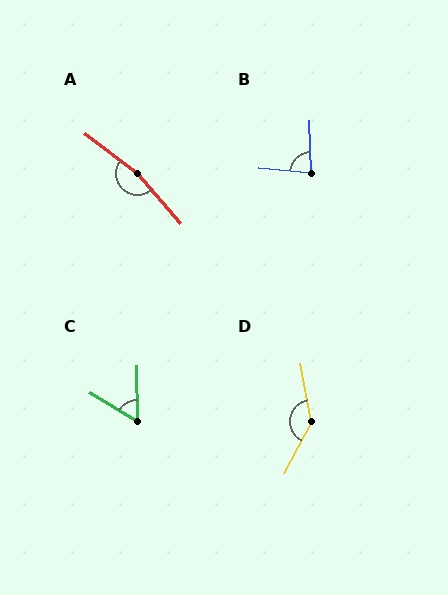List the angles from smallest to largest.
C (58°), B (82°), D (142°), A (168°).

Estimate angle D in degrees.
Approximately 142 degrees.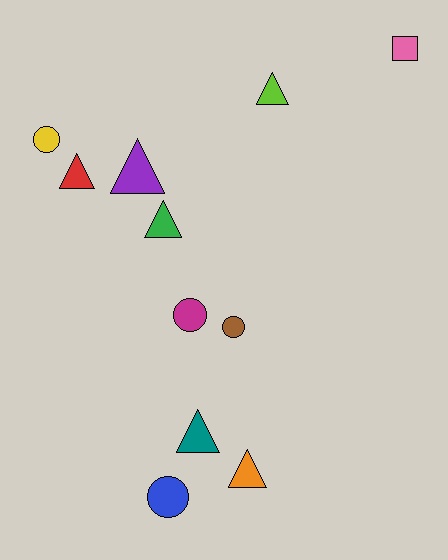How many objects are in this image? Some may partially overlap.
There are 11 objects.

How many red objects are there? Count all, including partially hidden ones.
There is 1 red object.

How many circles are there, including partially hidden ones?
There are 4 circles.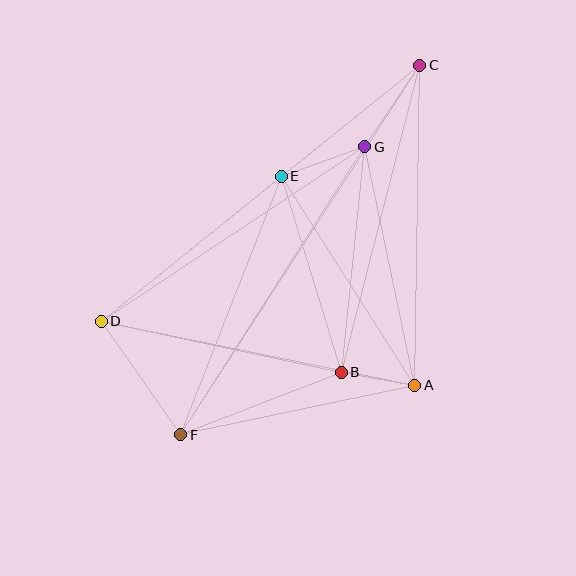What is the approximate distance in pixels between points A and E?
The distance between A and E is approximately 248 pixels.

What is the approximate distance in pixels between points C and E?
The distance between C and E is approximately 178 pixels.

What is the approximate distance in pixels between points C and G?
The distance between C and G is approximately 98 pixels.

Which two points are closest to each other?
Points A and B are closest to each other.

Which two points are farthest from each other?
Points C and F are farthest from each other.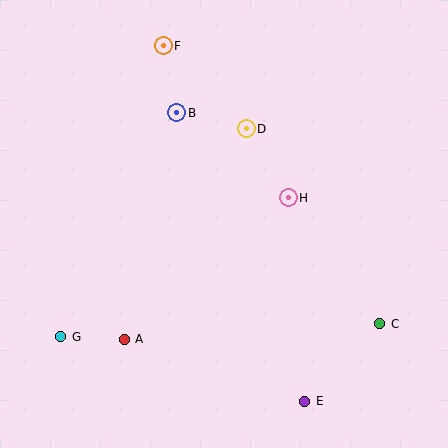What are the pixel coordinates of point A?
Point A is at (124, 339).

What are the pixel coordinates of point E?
Point E is at (305, 401).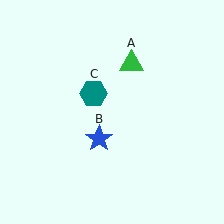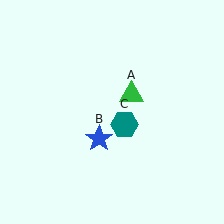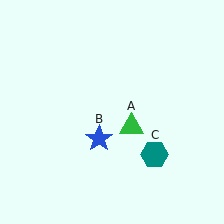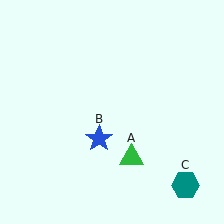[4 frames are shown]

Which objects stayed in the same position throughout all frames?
Blue star (object B) remained stationary.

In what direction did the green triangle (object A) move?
The green triangle (object A) moved down.